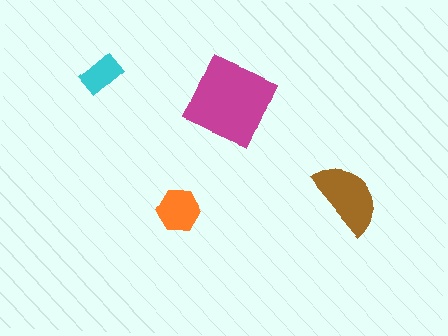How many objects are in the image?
There are 4 objects in the image.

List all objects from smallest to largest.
The cyan rectangle, the orange hexagon, the brown semicircle, the magenta square.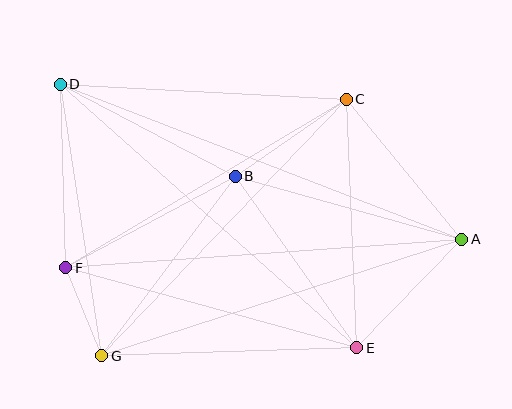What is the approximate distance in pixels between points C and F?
The distance between C and F is approximately 327 pixels.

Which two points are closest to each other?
Points F and G are closest to each other.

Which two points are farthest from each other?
Points A and D are farthest from each other.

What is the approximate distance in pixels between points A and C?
The distance between A and C is approximately 181 pixels.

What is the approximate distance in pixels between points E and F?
The distance between E and F is approximately 302 pixels.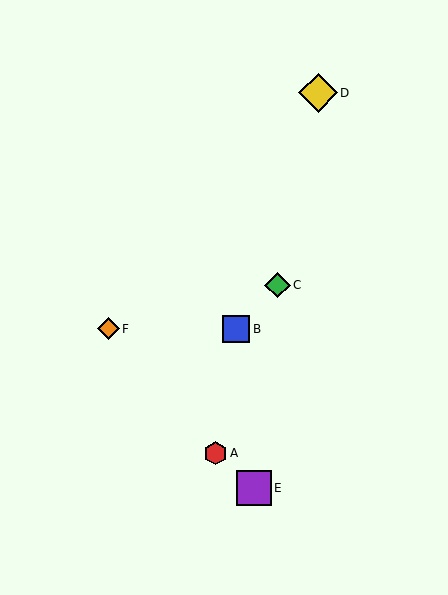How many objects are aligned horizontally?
2 objects (B, F) are aligned horizontally.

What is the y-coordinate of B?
Object B is at y≈329.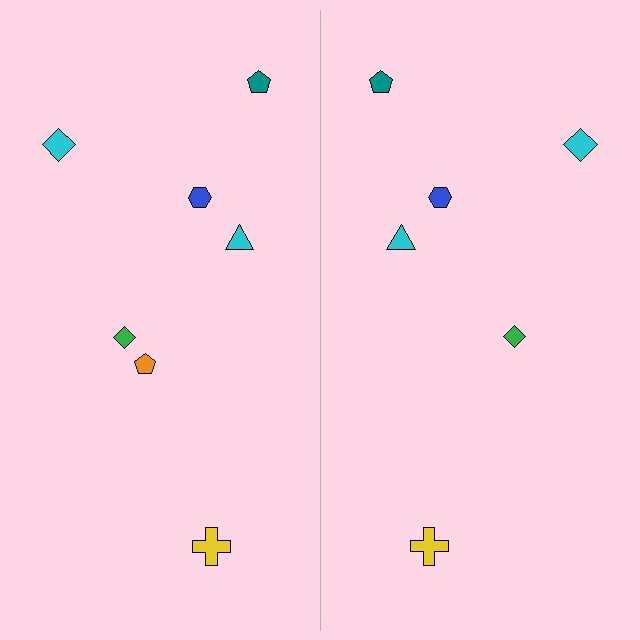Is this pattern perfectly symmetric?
No, the pattern is not perfectly symmetric. A orange pentagon is missing from the right side.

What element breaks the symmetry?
A orange pentagon is missing from the right side.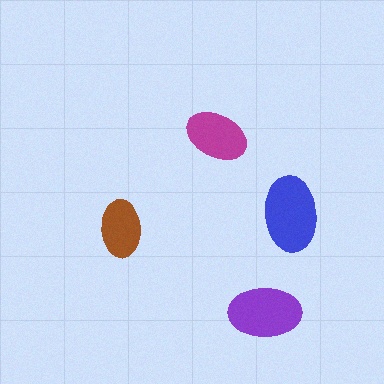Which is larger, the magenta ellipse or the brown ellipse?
The magenta one.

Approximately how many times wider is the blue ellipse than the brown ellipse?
About 1.5 times wider.